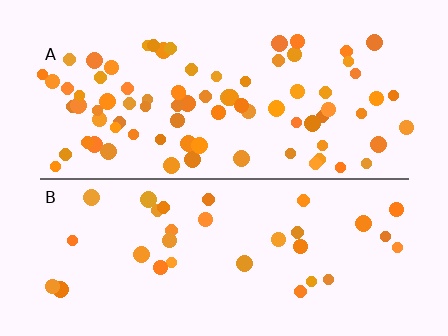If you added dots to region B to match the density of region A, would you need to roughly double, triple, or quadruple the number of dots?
Approximately double.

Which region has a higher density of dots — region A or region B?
A (the top).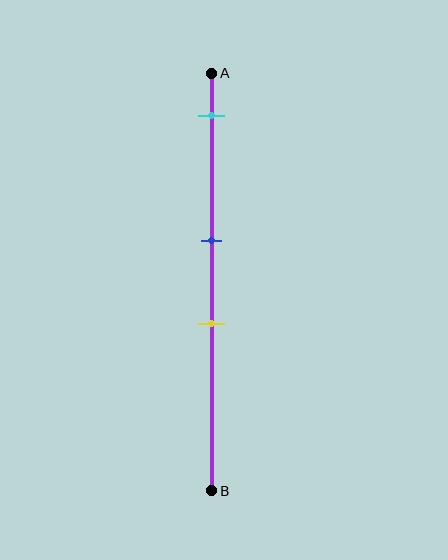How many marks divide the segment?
There are 3 marks dividing the segment.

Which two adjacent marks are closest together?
The blue and yellow marks are the closest adjacent pair.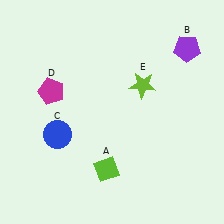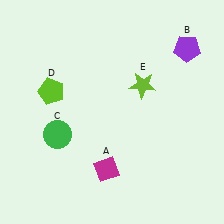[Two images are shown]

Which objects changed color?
A changed from lime to magenta. C changed from blue to green. D changed from magenta to lime.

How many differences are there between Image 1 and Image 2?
There are 3 differences between the two images.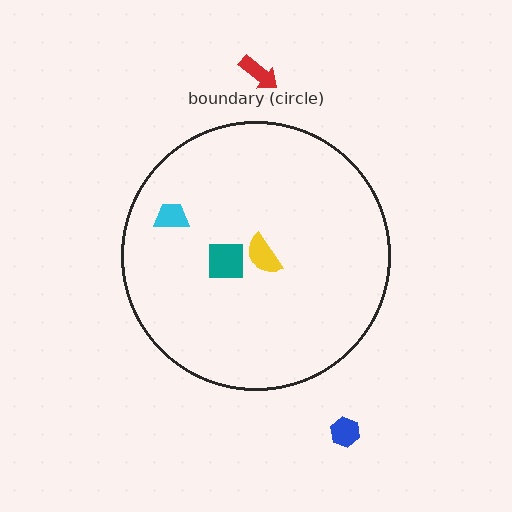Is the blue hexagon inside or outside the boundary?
Outside.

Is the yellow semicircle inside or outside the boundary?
Inside.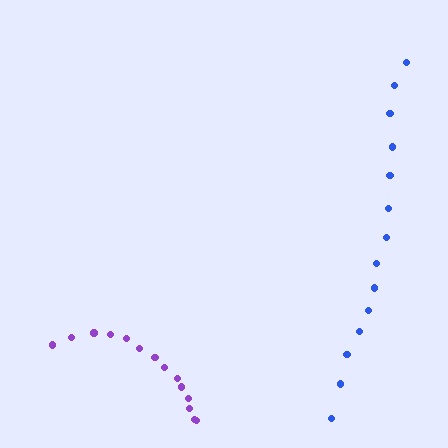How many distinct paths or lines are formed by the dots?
There are 2 distinct paths.